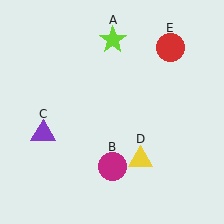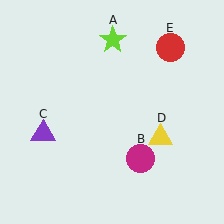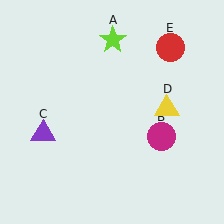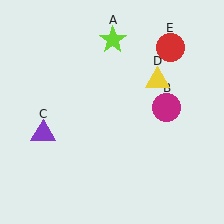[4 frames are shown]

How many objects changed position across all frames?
2 objects changed position: magenta circle (object B), yellow triangle (object D).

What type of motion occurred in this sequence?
The magenta circle (object B), yellow triangle (object D) rotated counterclockwise around the center of the scene.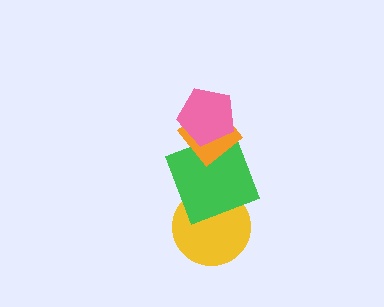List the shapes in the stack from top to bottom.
From top to bottom: the pink pentagon, the orange diamond, the green square, the yellow circle.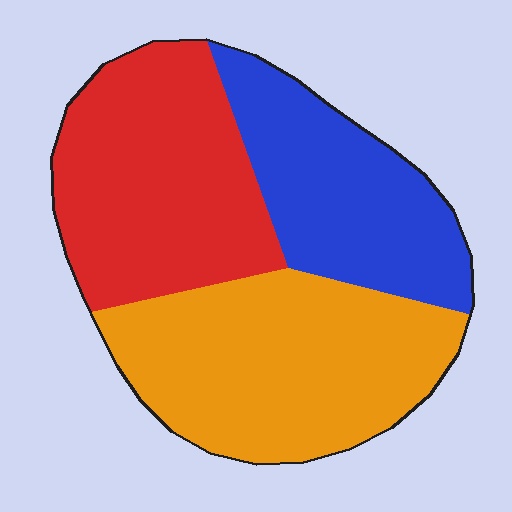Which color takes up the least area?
Blue, at roughly 25%.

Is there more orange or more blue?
Orange.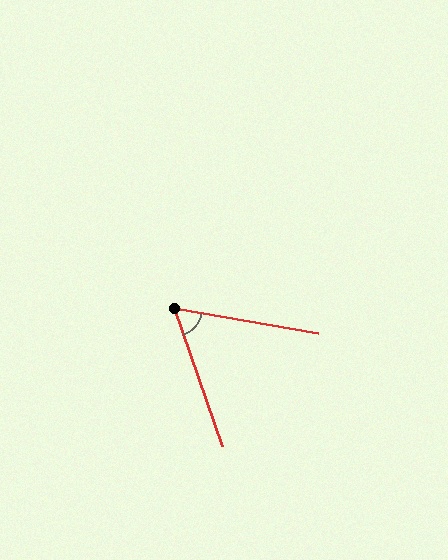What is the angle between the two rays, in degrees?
Approximately 61 degrees.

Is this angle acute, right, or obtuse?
It is acute.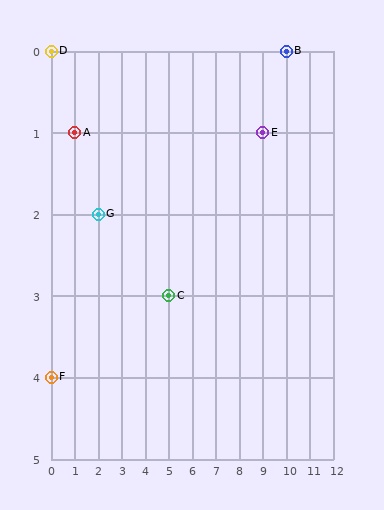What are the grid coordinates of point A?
Point A is at grid coordinates (1, 1).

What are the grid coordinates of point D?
Point D is at grid coordinates (0, 0).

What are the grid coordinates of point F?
Point F is at grid coordinates (0, 4).